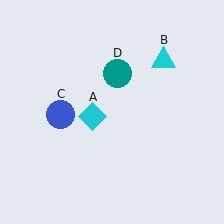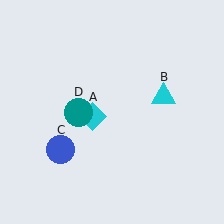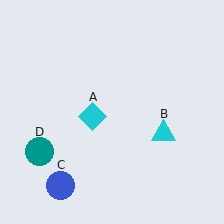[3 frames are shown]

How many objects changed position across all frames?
3 objects changed position: cyan triangle (object B), blue circle (object C), teal circle (object D).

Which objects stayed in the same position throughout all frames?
Cyan diamond (object A) remained stationary.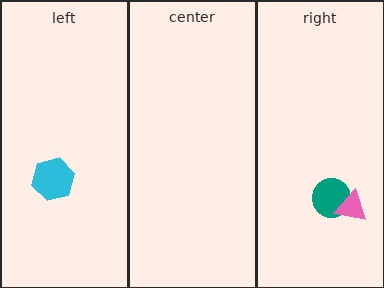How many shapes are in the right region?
2.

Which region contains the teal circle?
The right region.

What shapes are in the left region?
The cyan hexagon.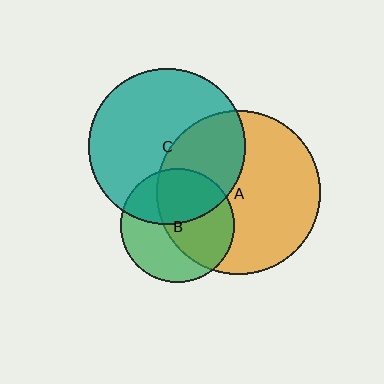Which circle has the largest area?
Circle A (orange).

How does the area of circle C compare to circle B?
Approximately 1.9 times.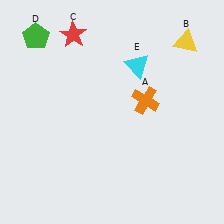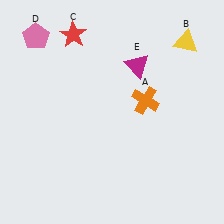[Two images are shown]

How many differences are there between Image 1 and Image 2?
There are 2 differences between the two images.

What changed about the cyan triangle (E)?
In Image 1, E is cyan. In Image 2, it changed to magenta.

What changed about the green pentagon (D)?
In Image 1, D is green. In Image 2, it changed to pink.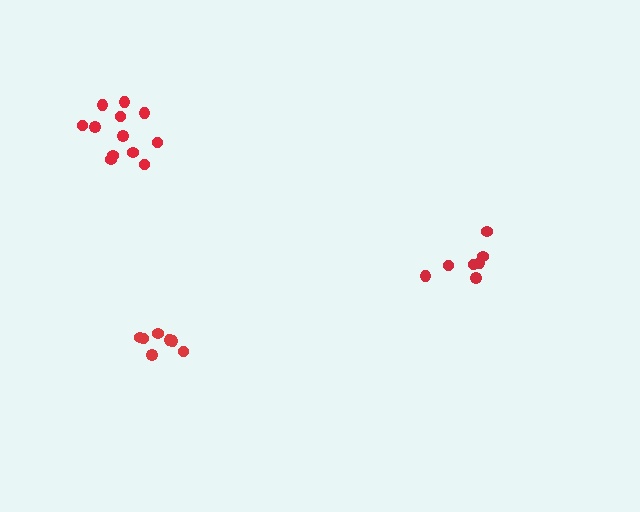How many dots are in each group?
Group 1: 12 dots, Group 2: 7 dots, Group 3: 7 dots (26 total).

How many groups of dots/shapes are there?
There are 3 groups.